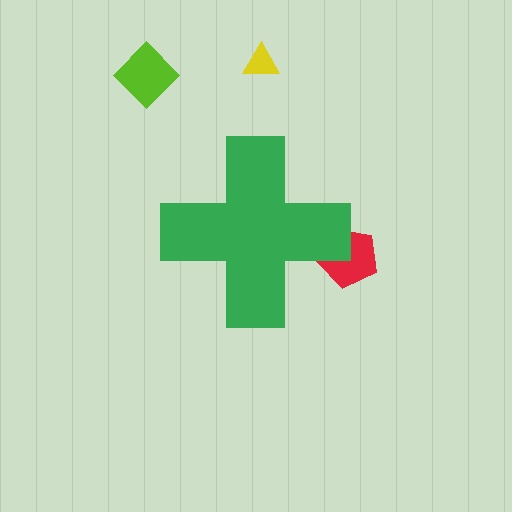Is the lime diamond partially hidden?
No, the lime diamond is fully visible.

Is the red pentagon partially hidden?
Yes, the red pentagon is partially hidden behind the green cross.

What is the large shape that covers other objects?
A green cross.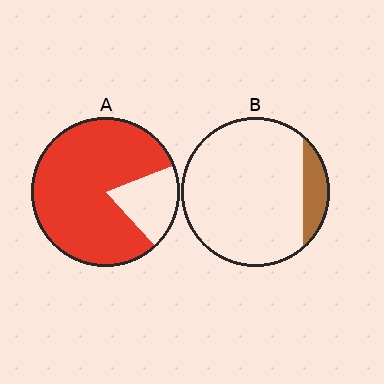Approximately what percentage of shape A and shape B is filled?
A is approximately 80% and B is approximately 10%.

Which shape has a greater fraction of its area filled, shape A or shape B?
Shape A.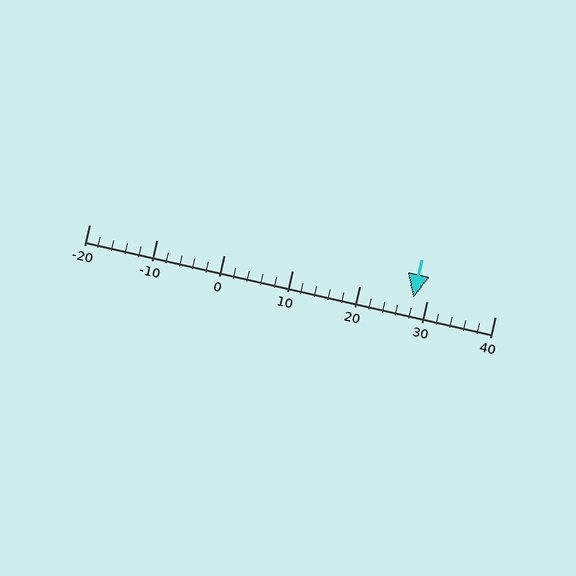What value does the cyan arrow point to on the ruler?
The cyan arrow points to approximately 28.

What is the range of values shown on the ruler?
The ruler shows values from -20 to 40.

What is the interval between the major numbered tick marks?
The major tick marks are spaced 10 units apart.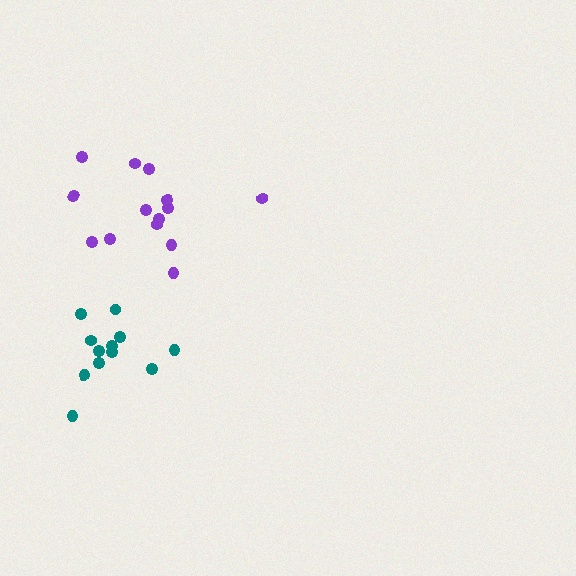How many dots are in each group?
Group 1: 14 dots, Group 2: 12 dots (26 total).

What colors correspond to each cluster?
The clusters are colored: purple, teal.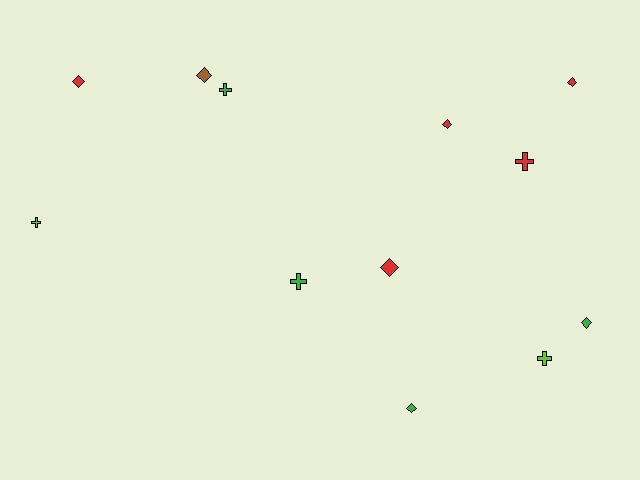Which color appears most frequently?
Red, with 5 objects.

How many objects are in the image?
There are 12 objects.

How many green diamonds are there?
There are 2 green diamonds.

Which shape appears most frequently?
Diamond, with 7 objects.